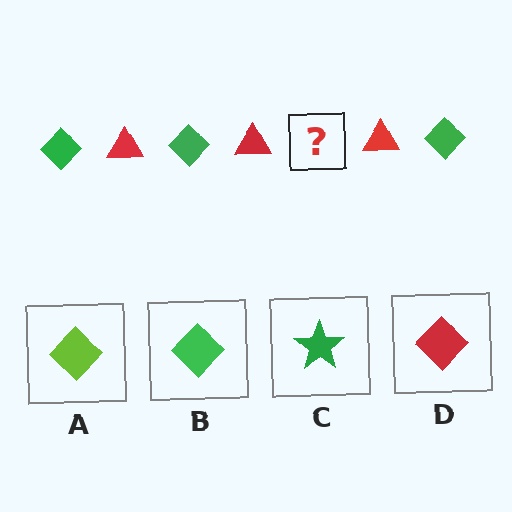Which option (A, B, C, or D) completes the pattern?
B.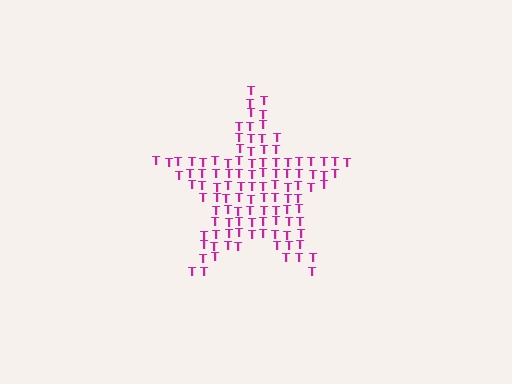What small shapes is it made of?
It is made of small letter T's.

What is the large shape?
The large shape is a star.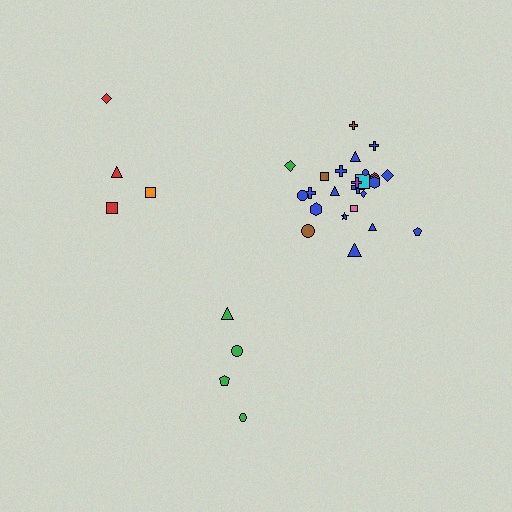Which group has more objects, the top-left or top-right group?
The top-right group.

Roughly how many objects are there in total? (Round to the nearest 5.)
Roughly 35 objects in total.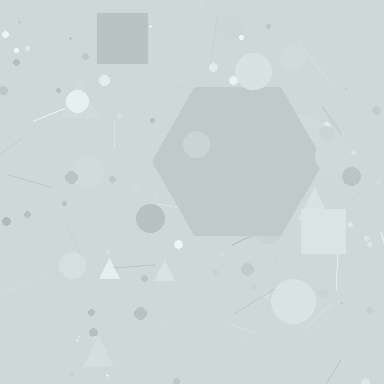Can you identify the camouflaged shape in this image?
The camouflaged shape is a hexagon.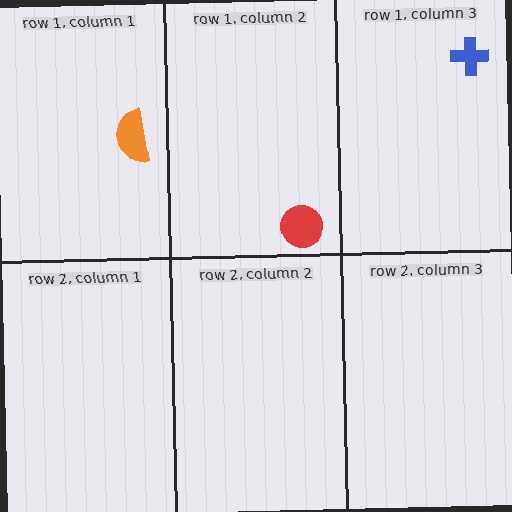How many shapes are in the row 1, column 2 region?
1.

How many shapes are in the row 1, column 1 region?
1.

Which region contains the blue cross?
The row 1, column 3 region.